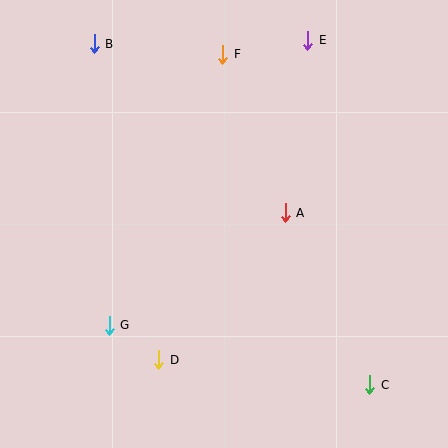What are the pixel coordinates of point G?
Point G is at (109, 325).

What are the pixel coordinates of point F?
Point F is at (223, 54).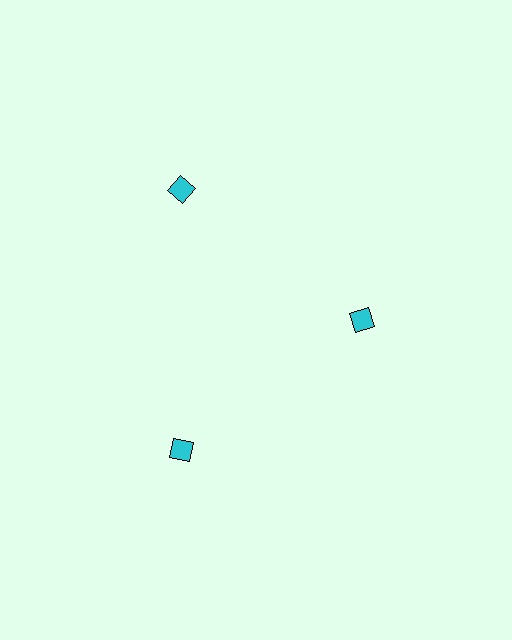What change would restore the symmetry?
The symmetry would be restored by moving it outward, back onto the ring so that all 3 squares sit at equal angles and equal distance from the center.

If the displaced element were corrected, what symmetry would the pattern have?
It would have 3-fold rotational symmetry — the pattern would map onto itself every 120 degrees.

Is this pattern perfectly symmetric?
No. The 3 cyan squares are arranged in a ring, but one element near the 3 o'clock position is pulled inward toward the center, breaking the 3-fold rotational symmetry.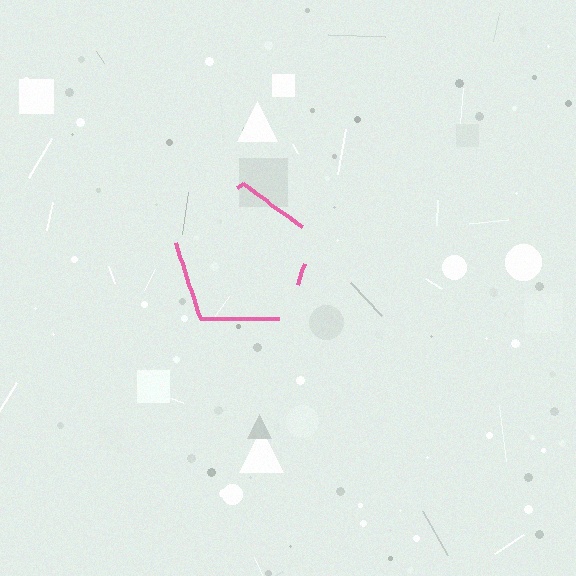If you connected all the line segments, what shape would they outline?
They would outline a pentagon.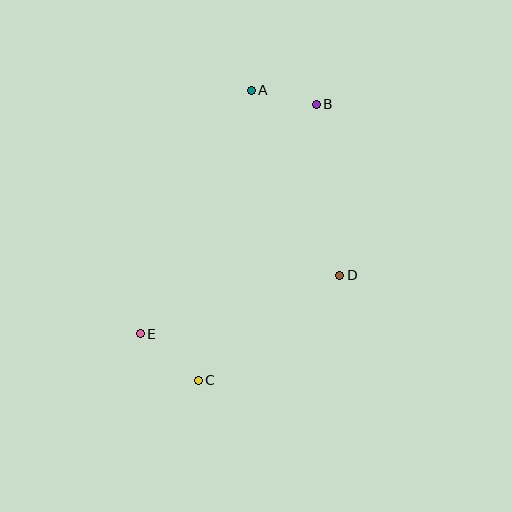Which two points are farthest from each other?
Points B and C are farthest from each other.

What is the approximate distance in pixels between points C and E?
The distance between C and E is approximately 74 pixels.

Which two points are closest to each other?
Points A and B are closest to each other.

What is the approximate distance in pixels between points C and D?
The distance between C and D is approximately 176 pixels.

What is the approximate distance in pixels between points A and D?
The distance between A and D is approximately 205 pixels.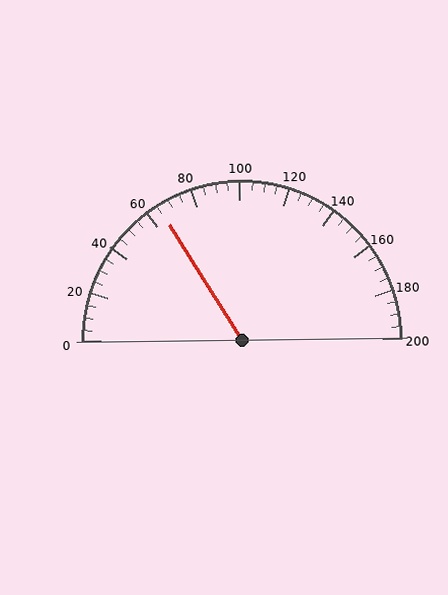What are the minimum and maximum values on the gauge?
The gauge ranges from 0 to 200.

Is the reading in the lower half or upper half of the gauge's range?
The reading is in the lower half of the range (0 to 200).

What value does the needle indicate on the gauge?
The needle indicates approximately 65.